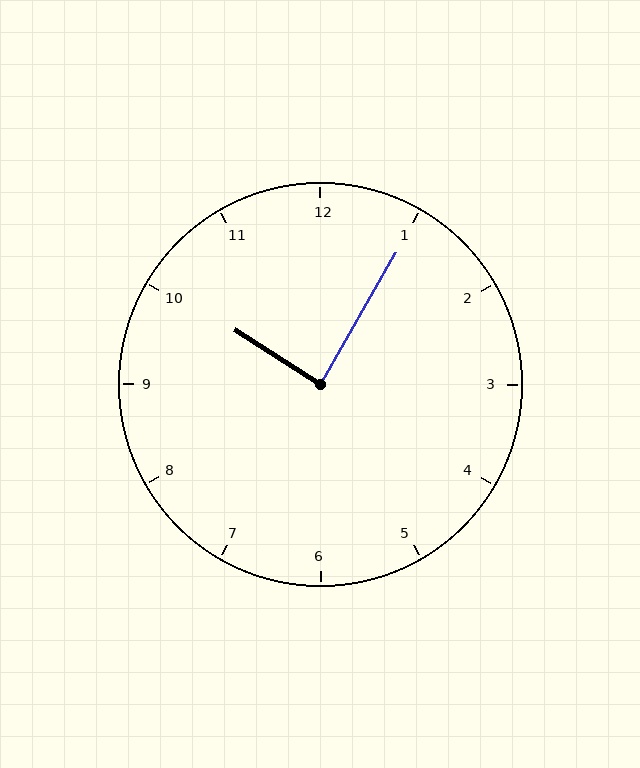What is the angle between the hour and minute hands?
Approximately 88 degrees.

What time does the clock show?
10:05.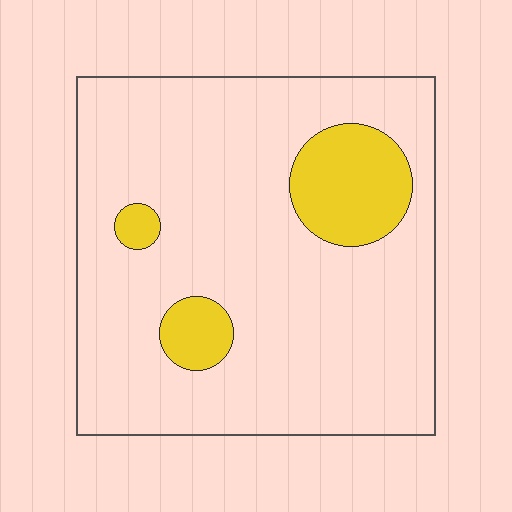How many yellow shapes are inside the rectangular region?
3.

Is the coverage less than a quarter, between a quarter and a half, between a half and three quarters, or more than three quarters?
Less than a quarter.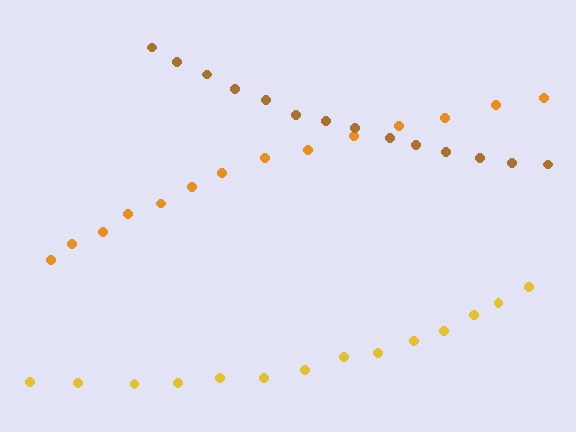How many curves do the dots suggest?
There are 3 distinct paths.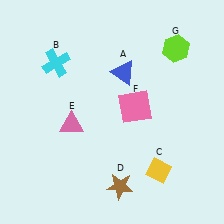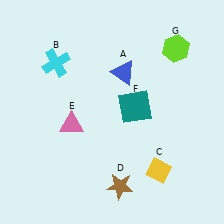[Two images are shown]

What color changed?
The square (F) changed from pink in Image 1 to teal in Image 2.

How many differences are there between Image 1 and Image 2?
There is 1 difference between the two images.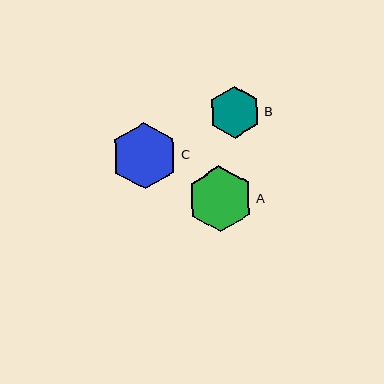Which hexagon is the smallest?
Hexagon B is the smallest with a size of approximately 53 pixels.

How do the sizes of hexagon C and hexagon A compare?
Hexagon C and hexagon A are approximately the same size.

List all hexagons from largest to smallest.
From largest to smallest: C, A, B.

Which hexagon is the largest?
Hexagon C is the largest with a size of approximately 67 pixels.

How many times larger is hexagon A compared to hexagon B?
Hexagon A is approximately 1.3 times the size of hexagon B.